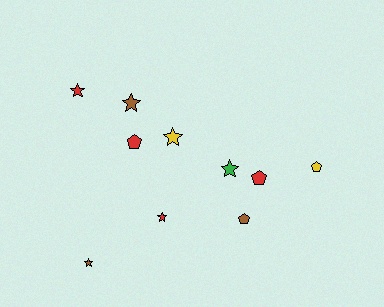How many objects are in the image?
There are 10 objects.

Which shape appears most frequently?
Star, with 6 objects.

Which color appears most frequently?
Red, with 4 objects.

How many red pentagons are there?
There are 2 red pentagons.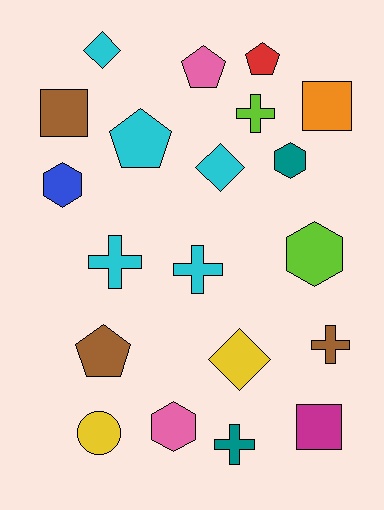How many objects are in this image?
There are 20 objects.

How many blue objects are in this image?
There is 1 blue object.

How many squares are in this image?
There are 3 squares.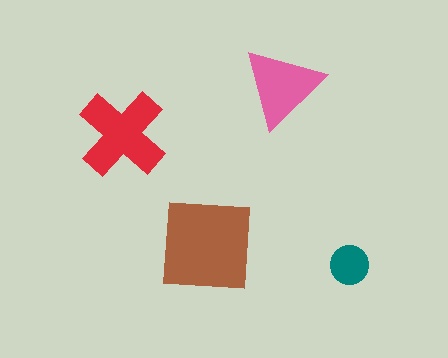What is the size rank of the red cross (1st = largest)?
2nd.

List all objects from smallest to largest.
The teal circle, the pink triangle, the red cross, the brown square.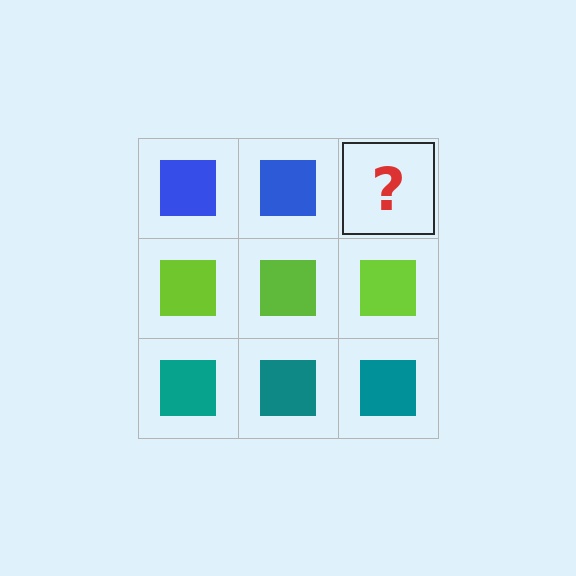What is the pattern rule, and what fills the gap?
The rule is that each row has a consistent color. The gap should be filled with a blue square.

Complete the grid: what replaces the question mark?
The question mark should be replaced with a blue square.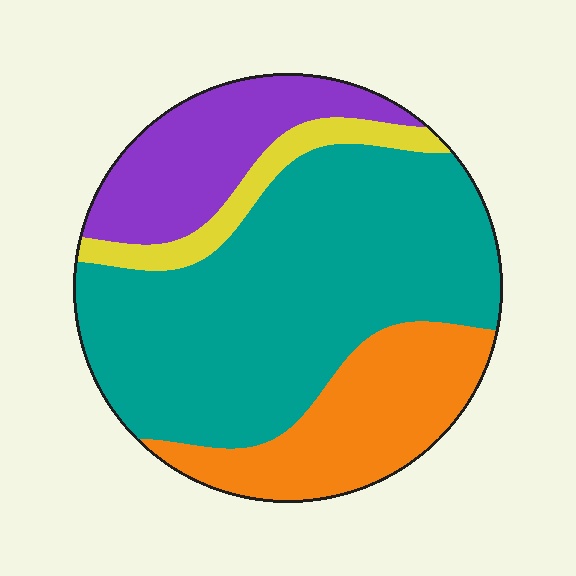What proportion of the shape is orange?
Orange takes up about one fifth (1/5) of the shape.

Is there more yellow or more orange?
Orange.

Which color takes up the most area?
Teal, at roughly 55%.